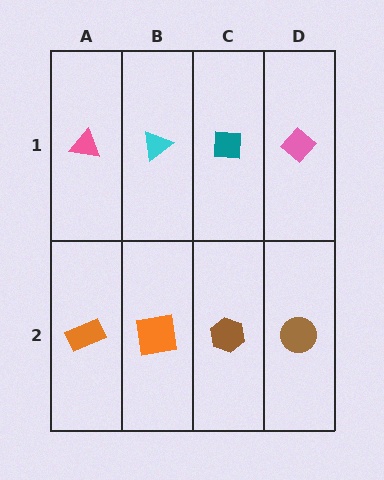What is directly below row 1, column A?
An orange rectangle.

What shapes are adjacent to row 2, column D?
A pink diamond (row 1, column D), a brown hexagon (row 2, column C).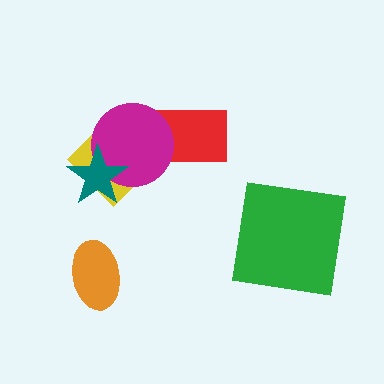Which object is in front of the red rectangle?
The magenta circle is in front of the red rectangle.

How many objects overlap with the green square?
0 objects overlap with the green square.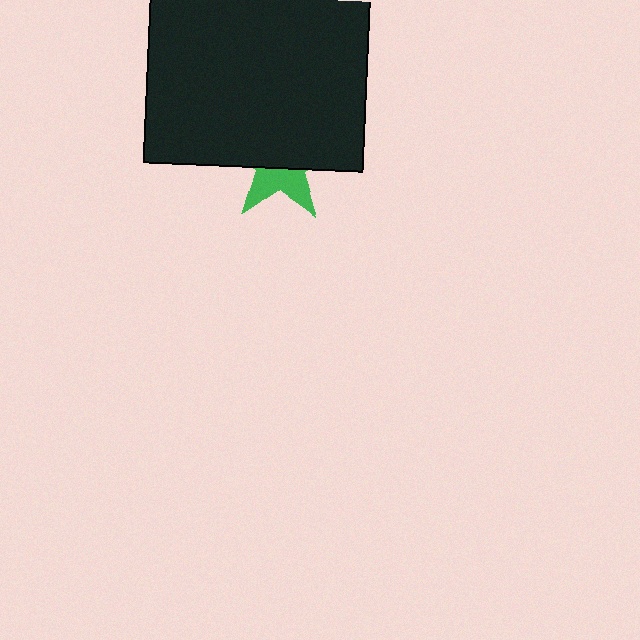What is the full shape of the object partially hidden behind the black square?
The partially hidden object is a green star.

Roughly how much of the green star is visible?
A small part of it is visible (roughly 39%).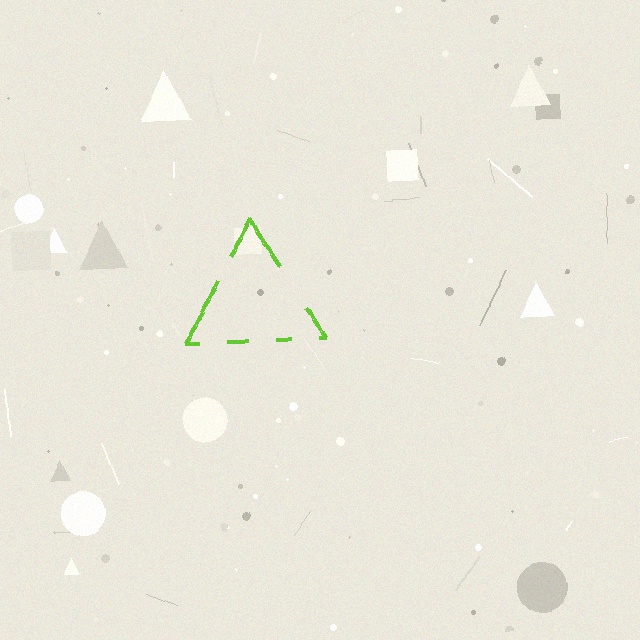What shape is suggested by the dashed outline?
The dashed outline suggests a triangle.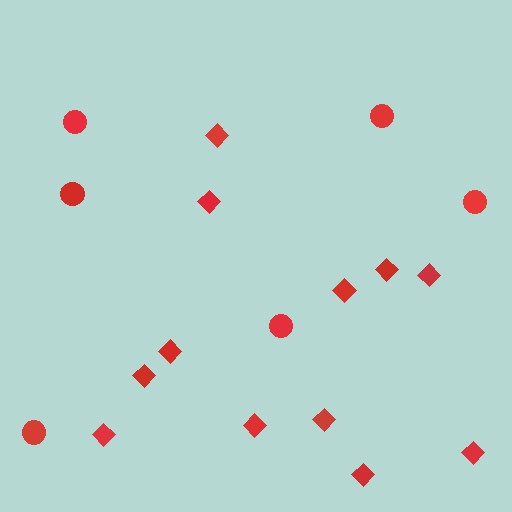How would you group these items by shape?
There are 2 groups: one group of diamonds (12) and one group of circles (6).